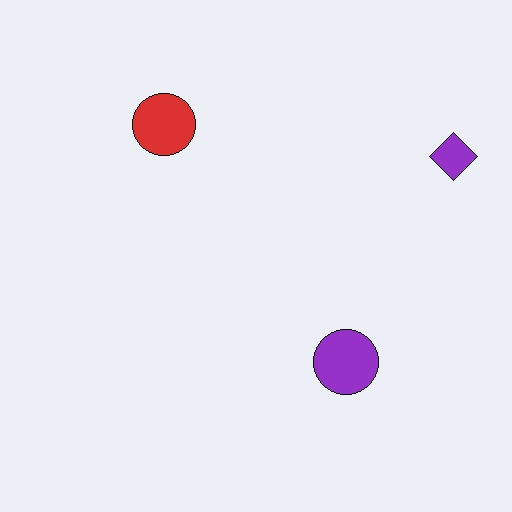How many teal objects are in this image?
There are no teal objects.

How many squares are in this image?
There are no squares.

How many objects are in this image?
There are 3 objects.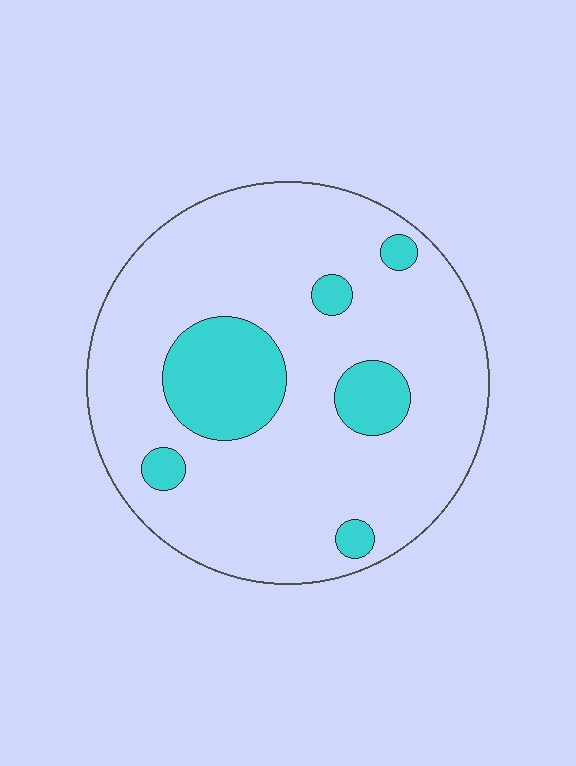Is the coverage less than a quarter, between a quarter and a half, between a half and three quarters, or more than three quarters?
Less than a quarter.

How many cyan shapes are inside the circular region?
6.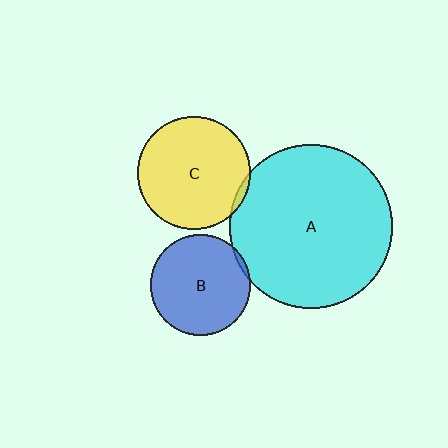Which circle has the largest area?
Circle A (cyan).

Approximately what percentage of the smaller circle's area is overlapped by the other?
Approximately 5%.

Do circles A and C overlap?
Yes.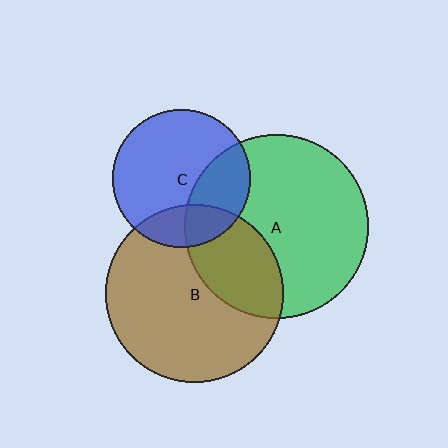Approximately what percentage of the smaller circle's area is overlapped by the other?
Approximately 30%.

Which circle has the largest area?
Circle A (green).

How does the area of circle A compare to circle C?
Approximately 1.8 times.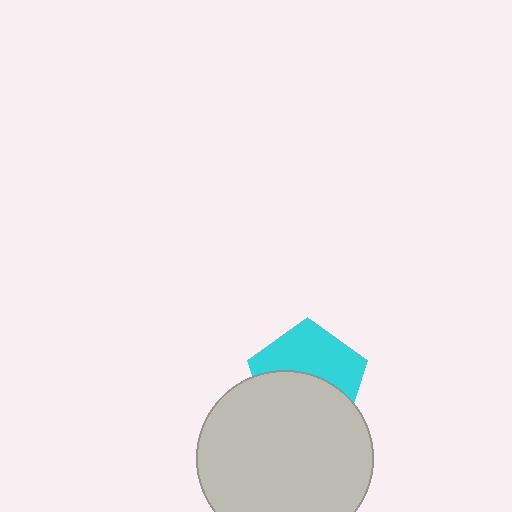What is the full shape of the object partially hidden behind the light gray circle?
The partially hidden object is a cyan pentagon.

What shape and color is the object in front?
The object in front is a light gray circle.